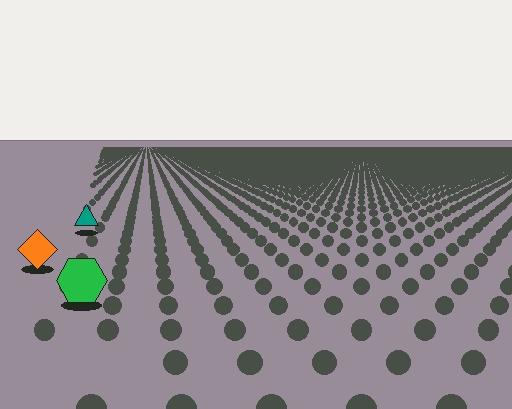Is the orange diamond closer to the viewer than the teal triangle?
Yes. The orange diamond is closer — you can tell from the texture gradient: the ground texture is coarser near it.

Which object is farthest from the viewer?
The teal triangle is farthest from the viewer. It appears smaller and the ground texture around it is denser.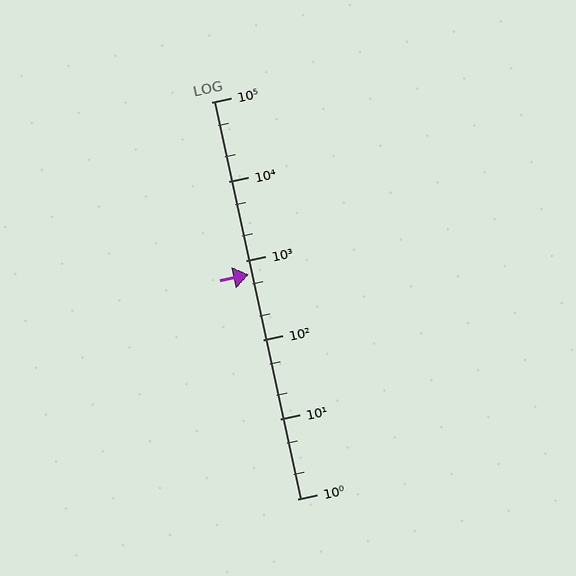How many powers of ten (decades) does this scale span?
The scale spans 5 decades, from 1 to 100000.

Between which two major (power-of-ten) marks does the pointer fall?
The pointer is between 100 and 1000.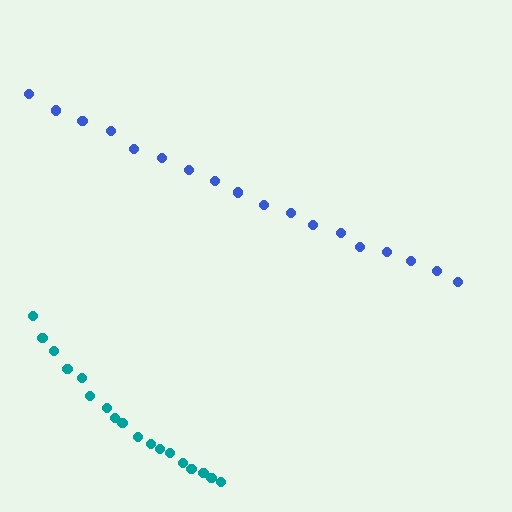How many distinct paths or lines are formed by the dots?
There are 2 distinct paths.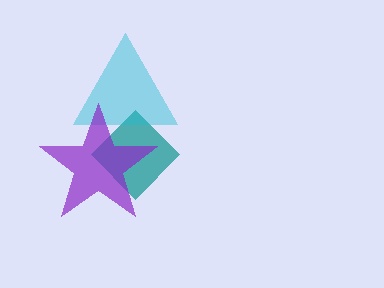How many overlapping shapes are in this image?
There are 3 overlapping shapes in the image.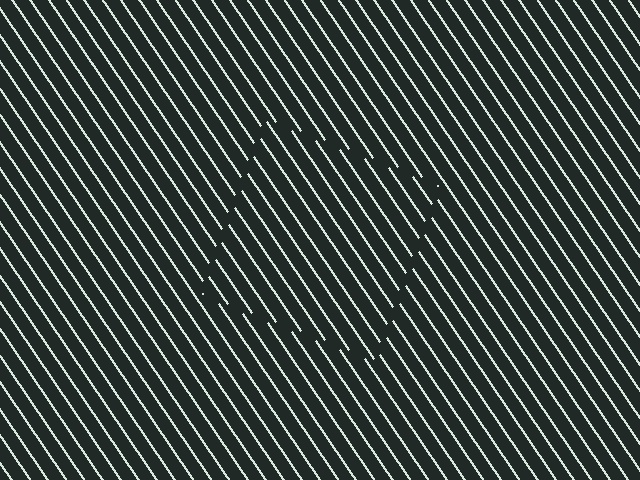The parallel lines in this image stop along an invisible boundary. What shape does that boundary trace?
An illusory square. The interior of the shape contains the same grating, shifted by half a period — the contour is defined by the phase discontinuity where line-ends from the inner and outer gratings abut.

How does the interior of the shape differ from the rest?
The interior of the shape contains the same grating, shifted by half a period — the contour is defined by the phase discontinuity where line-ends from the inner and outer gratings abut.